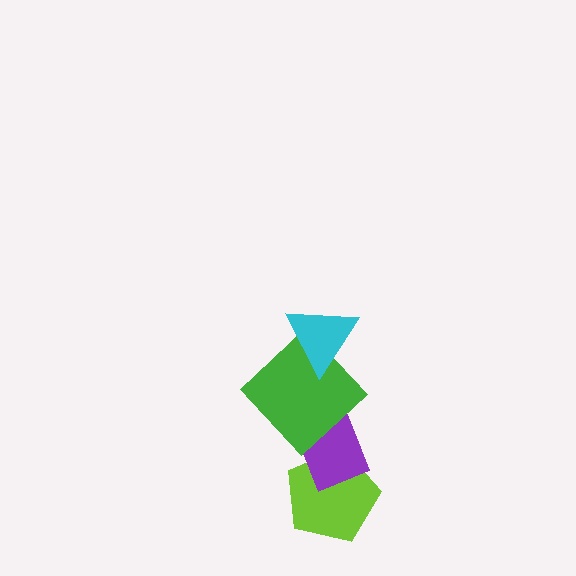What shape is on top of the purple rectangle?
The green diamond is on top of the purple rectangle.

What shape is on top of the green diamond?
The cyan triangle is on top of the green diamond.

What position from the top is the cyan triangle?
The cyan triangle is 1st from the top.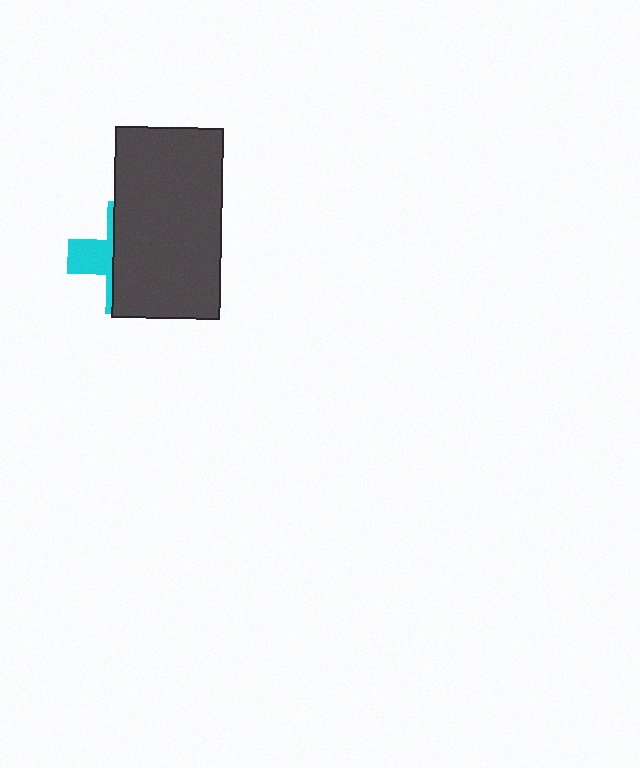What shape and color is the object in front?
The object in front is a dark gray rectangle.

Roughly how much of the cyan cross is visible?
A small part of it is visible (roughly 31%).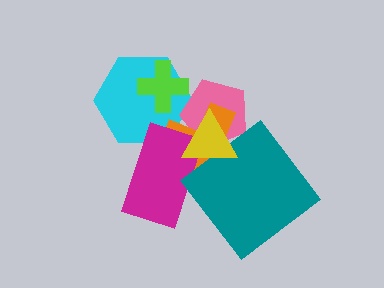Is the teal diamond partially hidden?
Yes, it is partially covered by another shape.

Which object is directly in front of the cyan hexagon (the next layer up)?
The lime cross is directly in front of the cyan hexagon.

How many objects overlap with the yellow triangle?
4 objects overlap with the yellow triangle.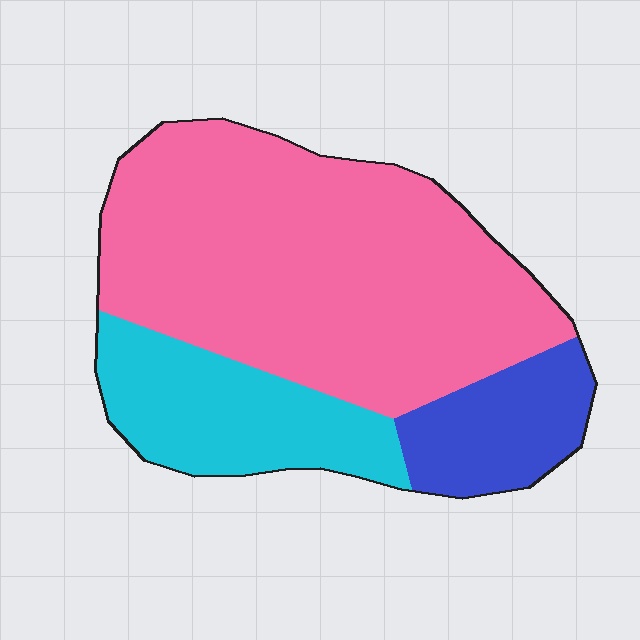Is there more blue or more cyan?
Cyan.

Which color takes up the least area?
Blue, at roughly 15%.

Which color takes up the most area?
Pink, at roughly 65%.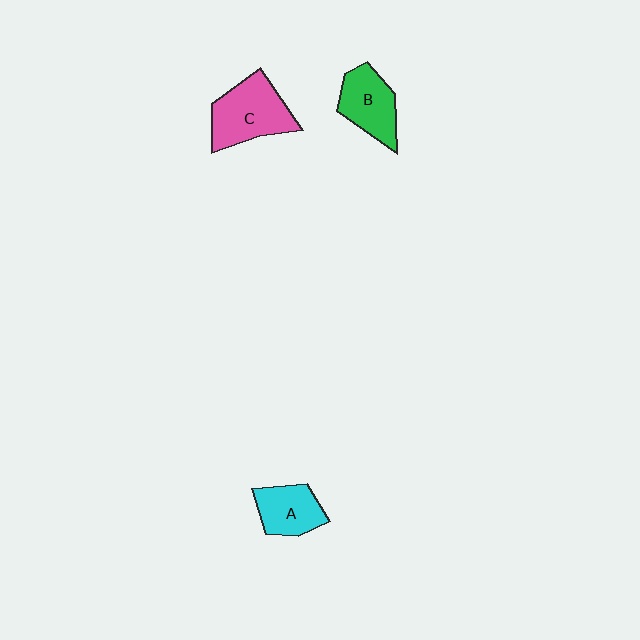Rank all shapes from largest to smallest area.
From largest to smallest: C (pink), B (green), A (cyan).